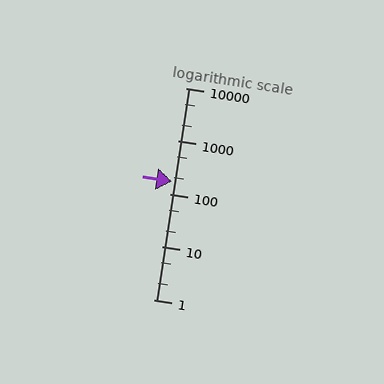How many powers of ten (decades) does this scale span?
The scale spans 4 decades, from 1 to 10000.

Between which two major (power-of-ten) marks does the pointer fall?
The pointer is between 100 and 1000.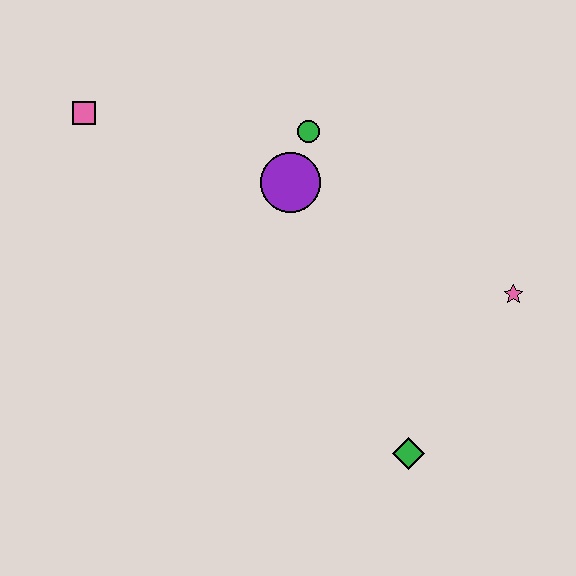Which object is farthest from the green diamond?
The pink square is farthest from the green diamond.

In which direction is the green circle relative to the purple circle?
The green circle is above the purple circle.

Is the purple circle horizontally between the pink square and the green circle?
Yes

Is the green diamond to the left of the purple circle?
No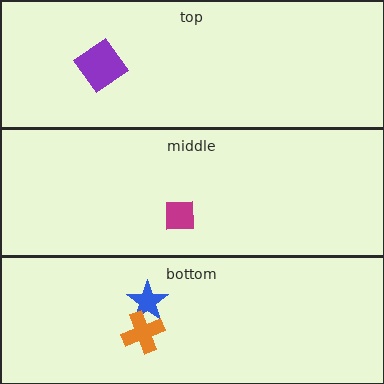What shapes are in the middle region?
The magenta square.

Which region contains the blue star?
The bottom region.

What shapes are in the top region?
The purple diamond.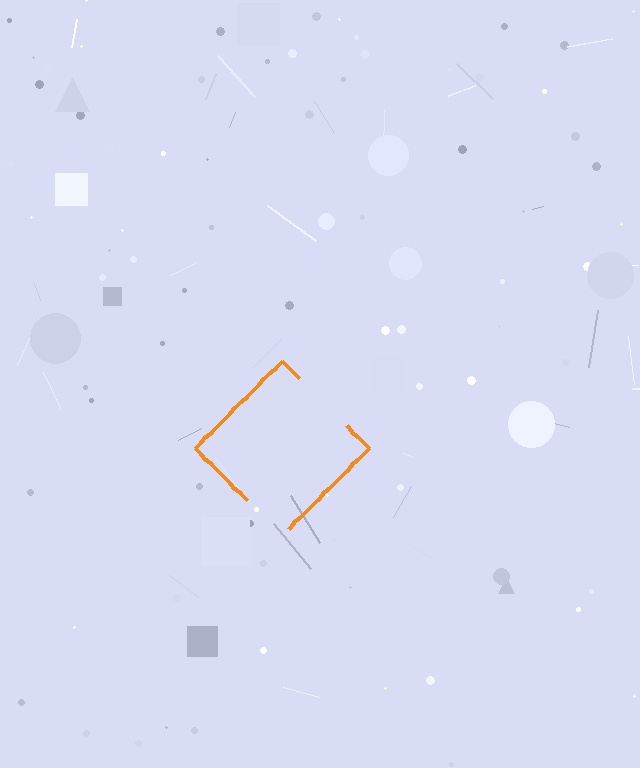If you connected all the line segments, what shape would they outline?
They would outline a diamond.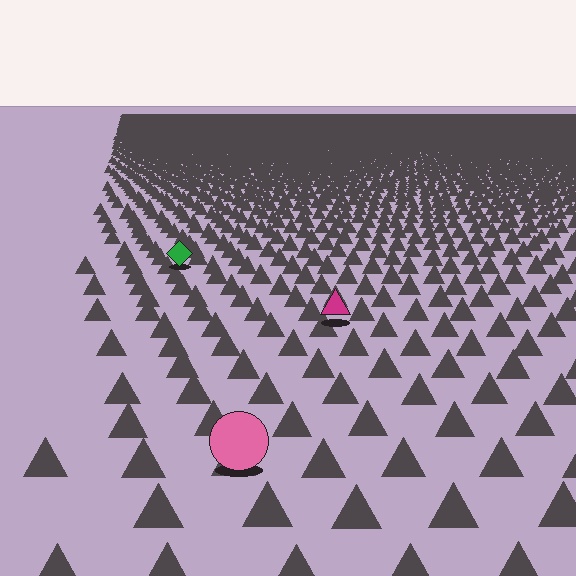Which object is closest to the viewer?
The pink circle is closest. The texture marks near it are larger and more spread out.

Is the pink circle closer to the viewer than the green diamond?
Yes. The pink circle is closer — you can tell from the texture gradient: the ground texture is coarser near it.